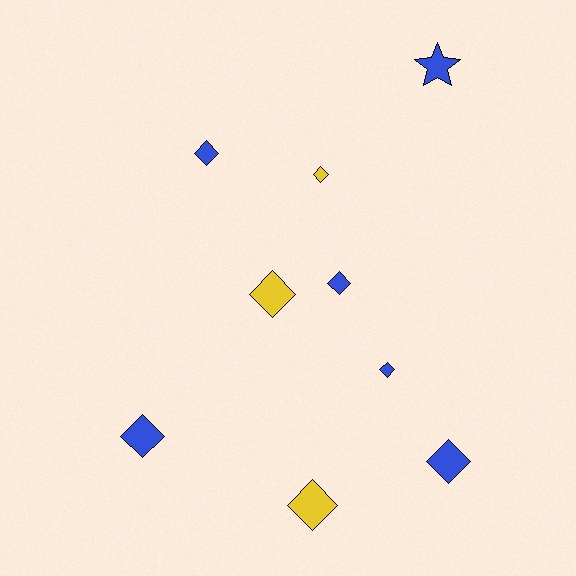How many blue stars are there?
There is 1 blue star.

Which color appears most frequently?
Blue, with 6 objects.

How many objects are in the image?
There are 9 objects.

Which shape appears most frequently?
Diamond, with 8 objects.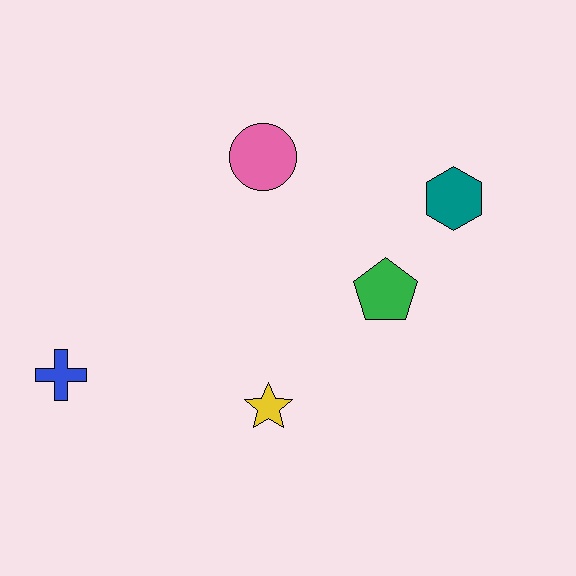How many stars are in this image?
There is 1 star.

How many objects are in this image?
There are 5 objects.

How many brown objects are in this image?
There are no brown objects.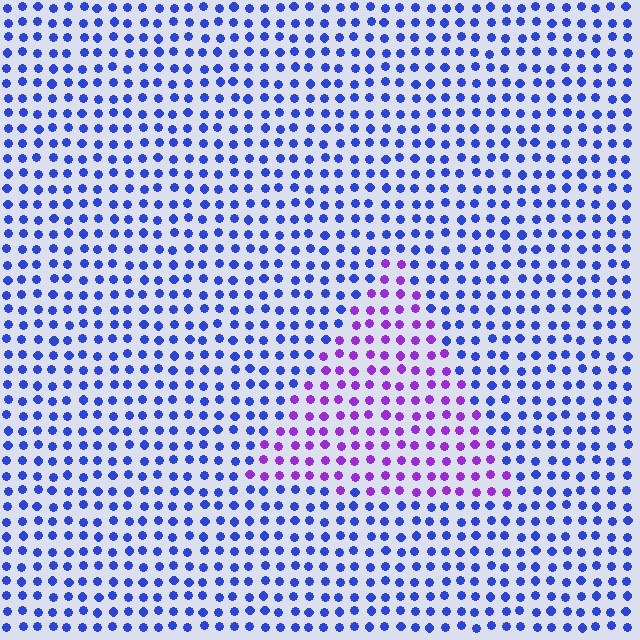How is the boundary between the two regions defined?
The boundary is defined purely by a slight shift in hue (about 49 degrees). Spacing, size, and orientation are identical on both sides.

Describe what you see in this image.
The image is filled with small blue elements in a uniform arrangement. A triangle-shaped region is visible where the elements are tinted to a slightly different hue, forming a subtle color boundary.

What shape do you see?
I see a triangle.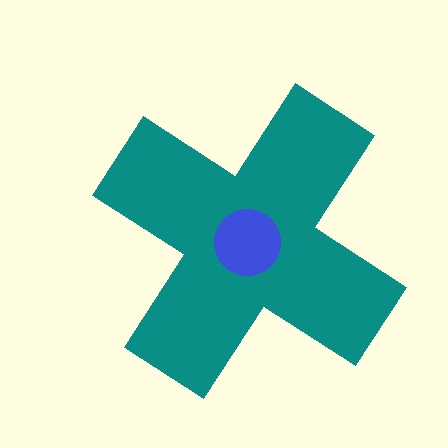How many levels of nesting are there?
2.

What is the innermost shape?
The blue circle.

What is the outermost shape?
The teal cross.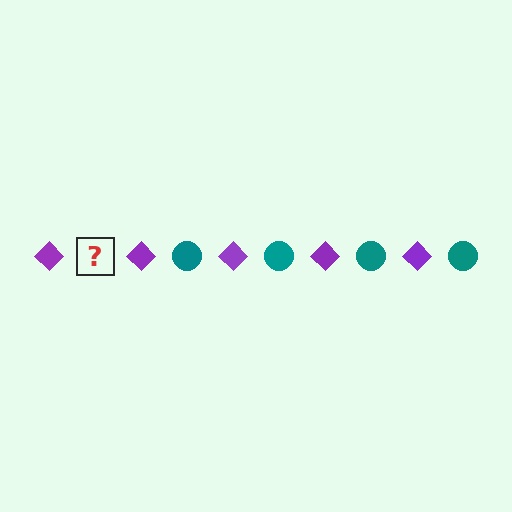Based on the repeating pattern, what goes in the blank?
The blank should be a teal circle.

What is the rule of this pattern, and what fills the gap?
The rule is that the pattern alternates between purple diamond and teal circle. The gap should be filled with a teal circle.